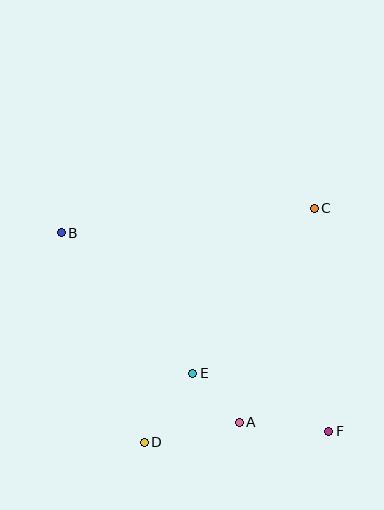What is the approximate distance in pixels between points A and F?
The distance between A and F is approximately 90 pixels.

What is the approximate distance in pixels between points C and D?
The distance between C and D is approximately 289 pixels.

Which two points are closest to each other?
Points A and E are closest to each other.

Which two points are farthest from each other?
Points B and F are farthest from each other.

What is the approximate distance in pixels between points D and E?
The distance between D and E is approximately 84 pixels.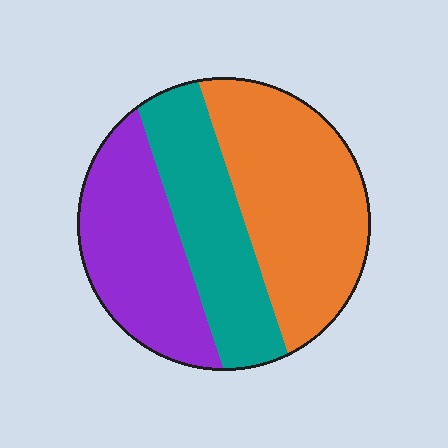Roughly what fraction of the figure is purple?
Purple takes up about one third (1/3) of the figure.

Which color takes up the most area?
Orange, at roughly 40%.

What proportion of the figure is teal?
Teal covers around 30% of the figure.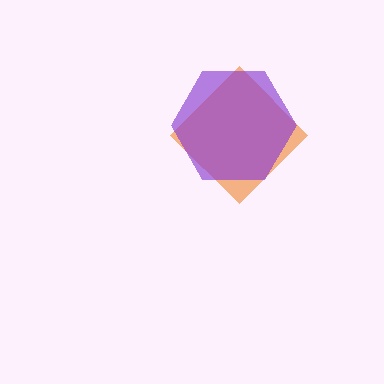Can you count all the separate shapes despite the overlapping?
Yes, there are 2 separate shapes.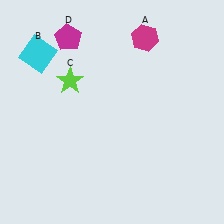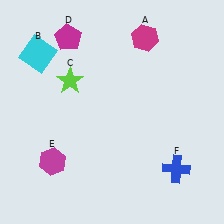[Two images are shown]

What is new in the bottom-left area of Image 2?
A magenta hexagon (E) was added in the bottom-left area of Image 2.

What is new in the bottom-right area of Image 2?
A blue cross (F) was added in the bottom-right area of Image 2.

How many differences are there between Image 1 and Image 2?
There are 2 differences between the two images.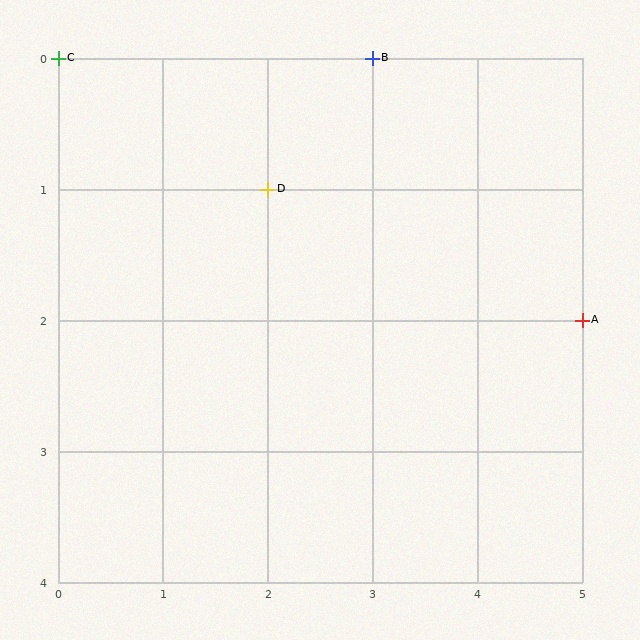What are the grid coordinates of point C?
Point C is at grid coordinates (0, 0).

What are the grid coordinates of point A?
Point A is at grid coordinates (5, 2).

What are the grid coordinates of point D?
Point D is at grid coordinates (2, 1).